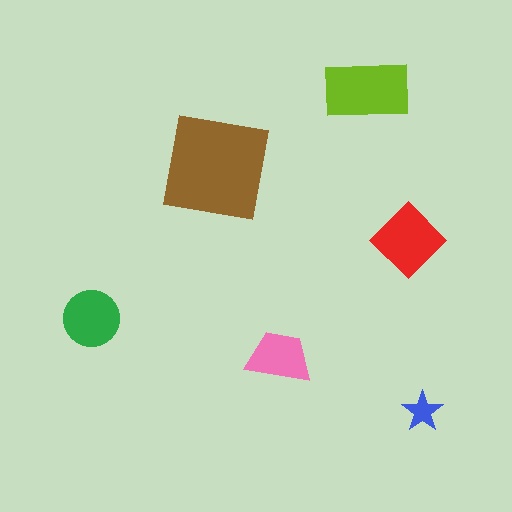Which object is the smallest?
The blue star.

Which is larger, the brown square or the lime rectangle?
The brown square.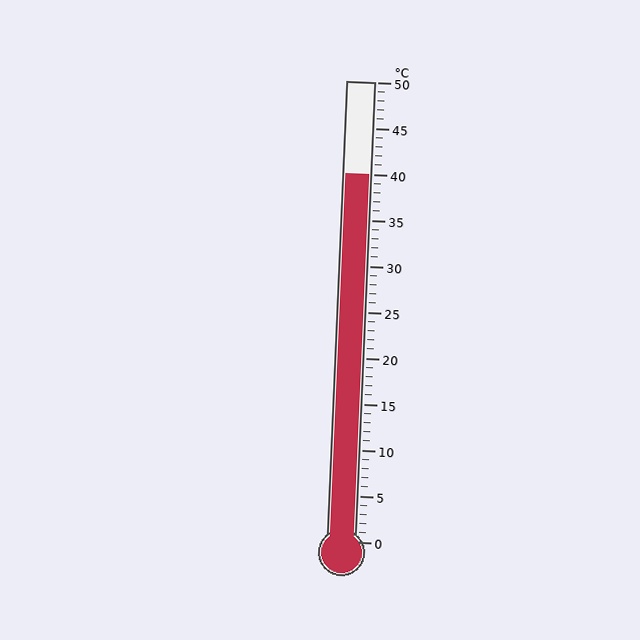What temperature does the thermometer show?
The thermometer shows approximately 40°C.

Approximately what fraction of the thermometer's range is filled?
The thermometer is filled to approximately 80% of its range.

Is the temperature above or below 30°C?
The temperature is above 30°C.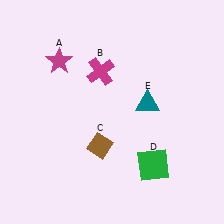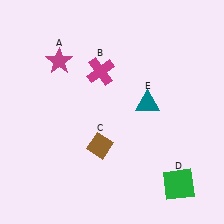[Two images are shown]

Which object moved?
The green square (D) moved right.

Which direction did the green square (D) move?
The green square (D) moved right.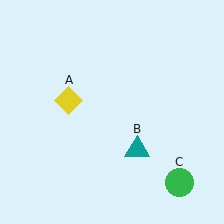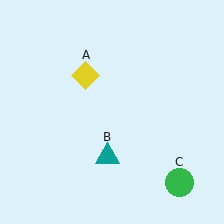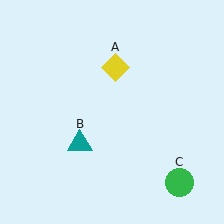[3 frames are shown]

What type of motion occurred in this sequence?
The yellow diamond (object A), teal triangle (object B) rotated clockwise around the center of the scene.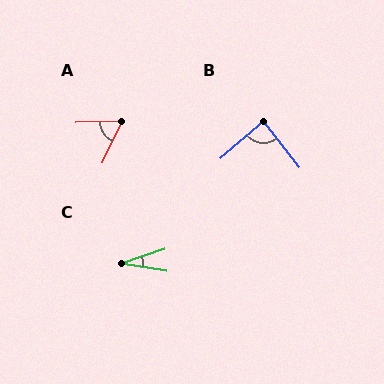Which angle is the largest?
B, at approximately 86 degrees.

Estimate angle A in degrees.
Approximately 63 degrees.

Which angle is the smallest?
C, at approximately 27 degrees.